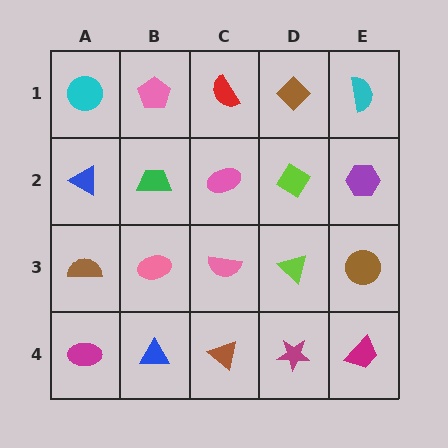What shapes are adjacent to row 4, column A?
A brown semicircle (row 3, column A), a blue triangle (row 4, column B).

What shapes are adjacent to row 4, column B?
A pink ellipse (row 3, column B), a magenta ellipse (row 4, column A), a brown triangle (row 4, column C).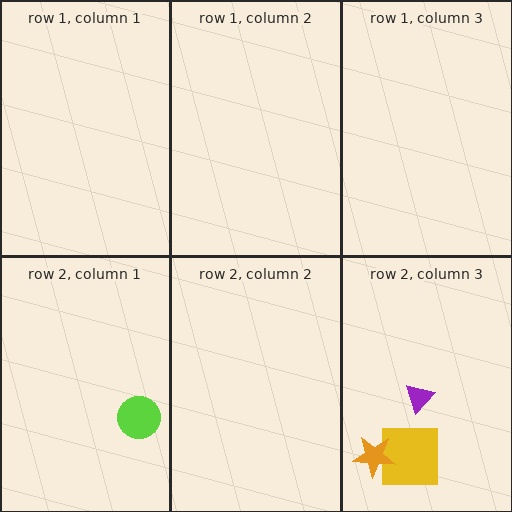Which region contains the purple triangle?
The row 2, column 3 region.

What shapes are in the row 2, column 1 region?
The lime circle.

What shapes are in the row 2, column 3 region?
The yellow square, the orange star, the purple triangle.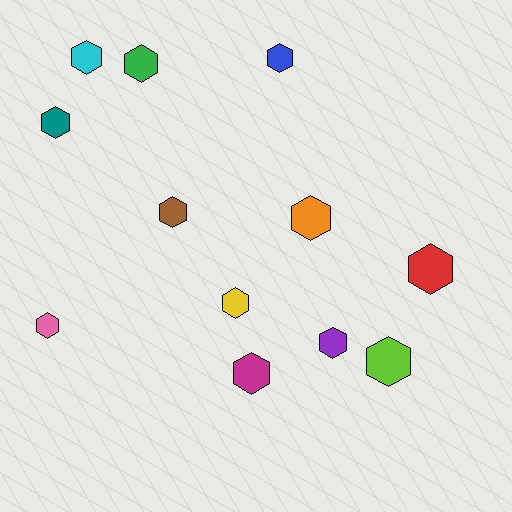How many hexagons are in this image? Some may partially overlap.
There are 12 hexagons.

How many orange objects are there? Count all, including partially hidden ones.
There is 1 orange object.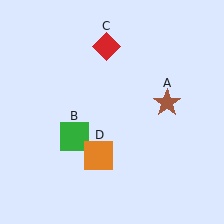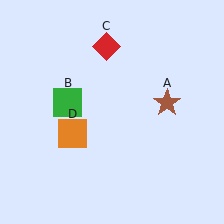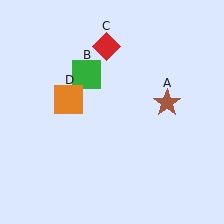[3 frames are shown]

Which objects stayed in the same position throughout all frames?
Brown star (object A) and red diamond (object C) remained stationary.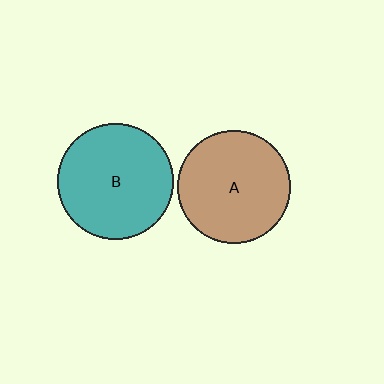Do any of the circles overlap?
No, none of the circles overlap.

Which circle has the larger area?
Circle B (teal).